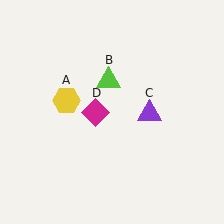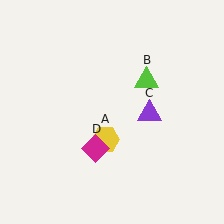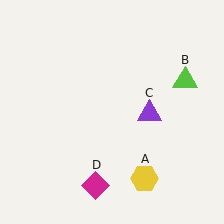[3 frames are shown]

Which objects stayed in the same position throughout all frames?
Purple triangle (object C) remained stationary.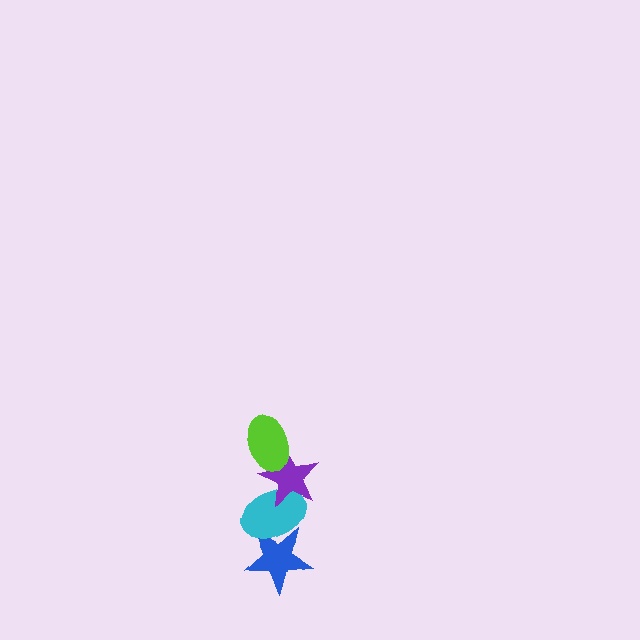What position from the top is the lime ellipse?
The lime ellipse is 1st from the top.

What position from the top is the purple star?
The purple star is 2nd from the top.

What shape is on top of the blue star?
The cyan ellipse is on top of the blue star.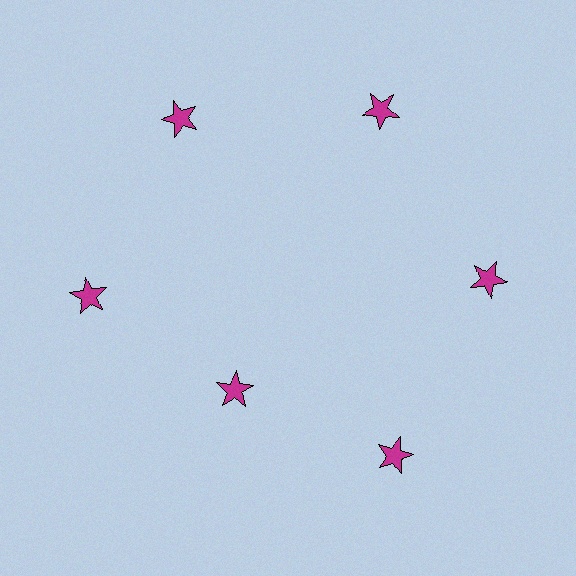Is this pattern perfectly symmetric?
No. The 6 magenta stars are arranged in a ring, but one element near the 7 o'clock position is pulled inward toward the center, breaking the 6-fold rotational symmetry.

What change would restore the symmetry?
The symmetry would be restored by moving it outward, back onto the ring so that all 6 stars sit at equal angles and equal distance from the center.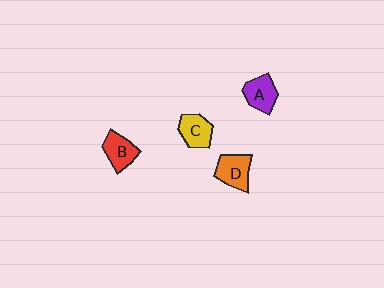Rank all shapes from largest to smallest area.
From largest to smallest: D (orange), A (purple), B (red), C (yellow).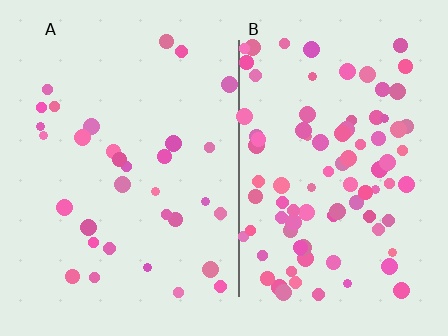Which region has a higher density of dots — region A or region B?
B (the right).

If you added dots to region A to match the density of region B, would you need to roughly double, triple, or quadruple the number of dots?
Approximately triple.